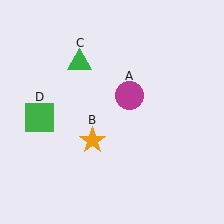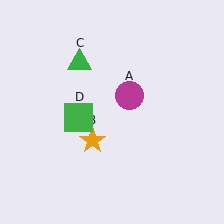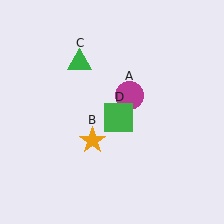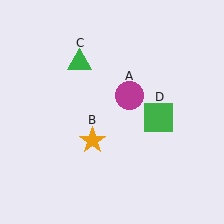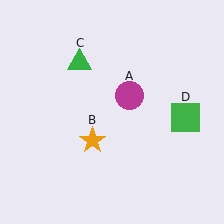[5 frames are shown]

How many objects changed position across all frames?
1 object changed position: green square (object D).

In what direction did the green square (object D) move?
The green square (object D) moved right.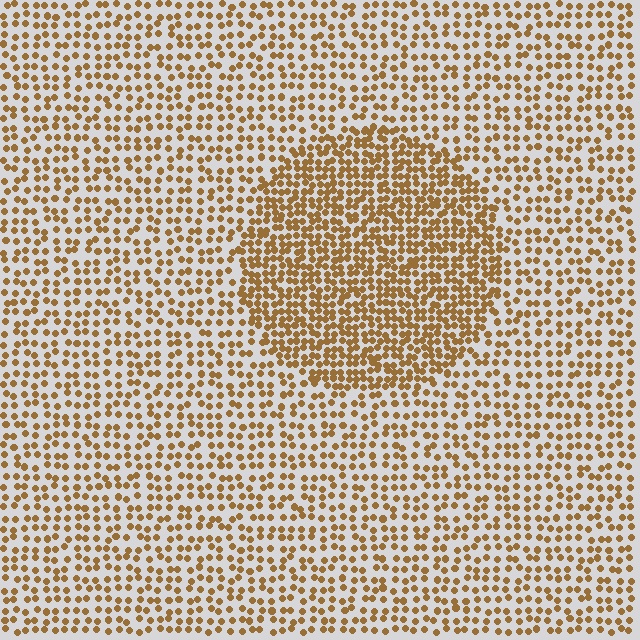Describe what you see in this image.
The image contains small brown elements arranged at two different densities. A circle-shaped region is visible where the elements are more densely packed than the surrounding area.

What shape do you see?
I see a circle.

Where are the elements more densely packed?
The elements are more densely packed inside the circle boundary.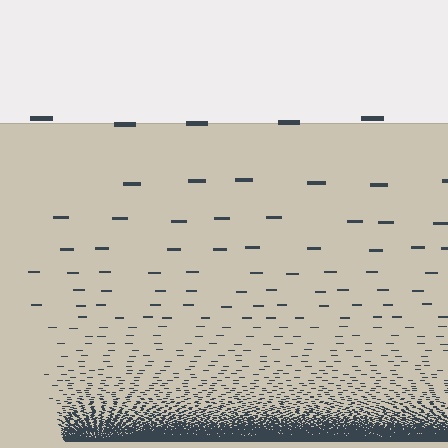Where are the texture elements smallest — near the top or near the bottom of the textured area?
Near the bottom.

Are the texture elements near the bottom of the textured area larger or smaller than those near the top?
Smaller. The gradient is inverted — elements near the bottom are smaller and denser.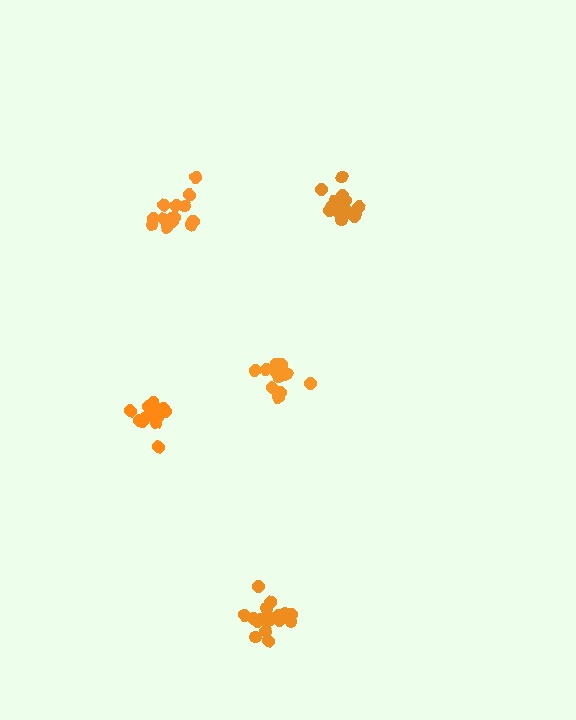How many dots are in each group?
Group 1: 18 dots, Group 2: 14 dots, Group 3: 15 dots, Group 4: 15 dots, Group 5: 14 dots (76 total).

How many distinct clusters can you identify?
There are 5 distinct clusters.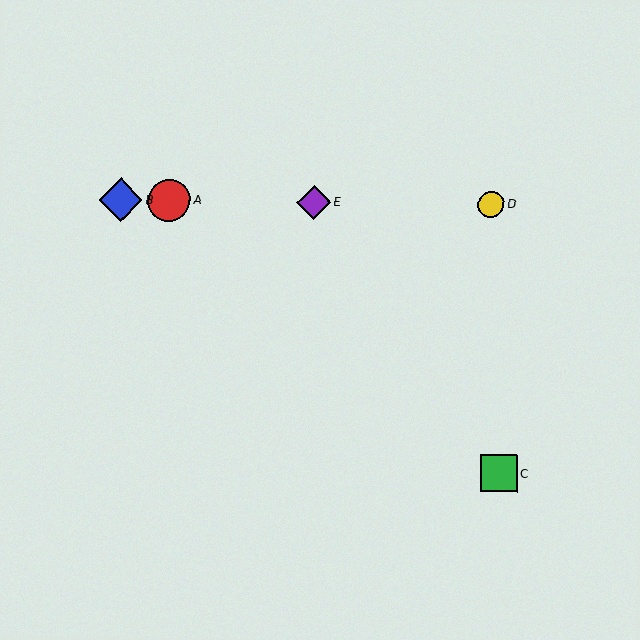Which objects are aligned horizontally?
Objects A, B, D, E are aligned horizontally.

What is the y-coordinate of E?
Object E is at y≈202.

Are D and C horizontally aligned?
No, D is at y≈205 and C is at y≈473.